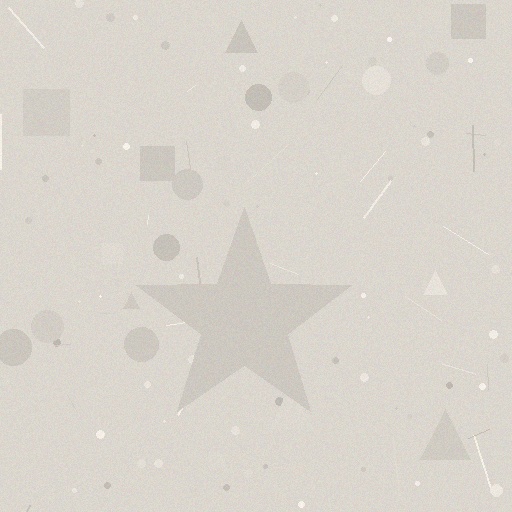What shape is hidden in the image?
A star is hidden in the image.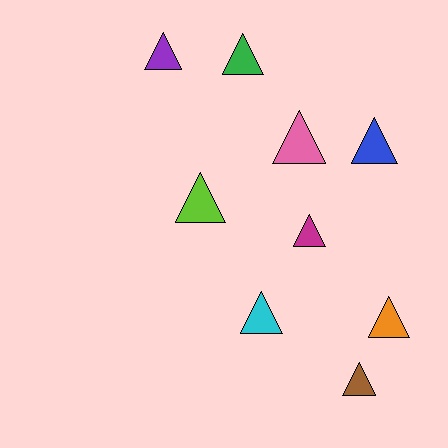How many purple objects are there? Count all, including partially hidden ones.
There is 1 purple object.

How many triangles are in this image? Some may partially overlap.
There are 9 triangles.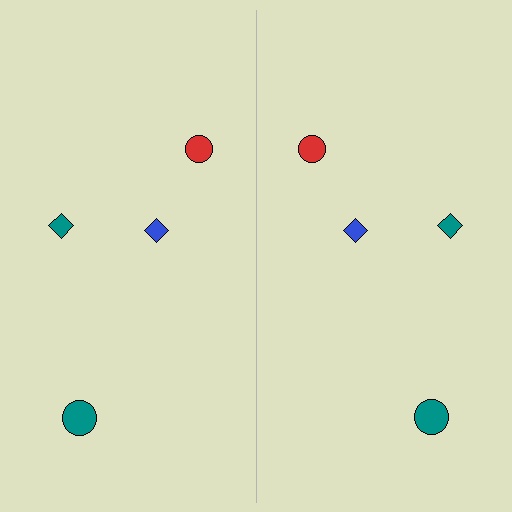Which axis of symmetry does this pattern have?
The pattern has a vertical axis of symmetry running through the center of the image.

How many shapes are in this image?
There are 8 shapes in this image.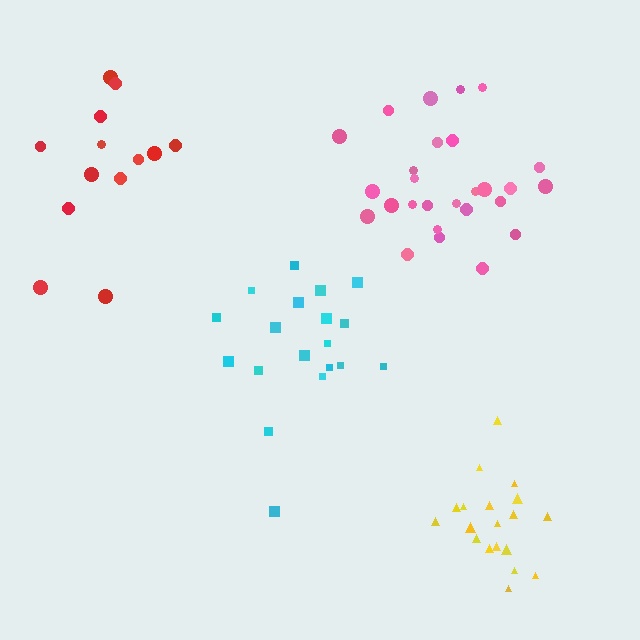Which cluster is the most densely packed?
Yellow.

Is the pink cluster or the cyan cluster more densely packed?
Pink.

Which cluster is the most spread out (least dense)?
Red.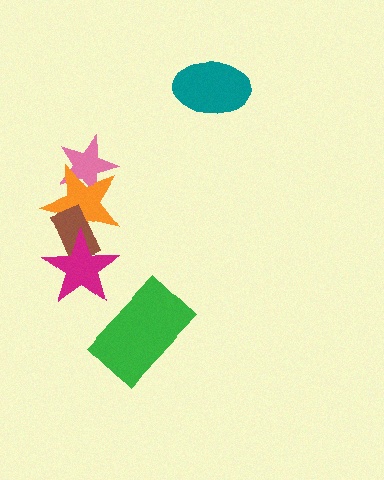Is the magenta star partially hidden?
No, no other shape covers it.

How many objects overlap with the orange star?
3 objects overlap with the orange star.